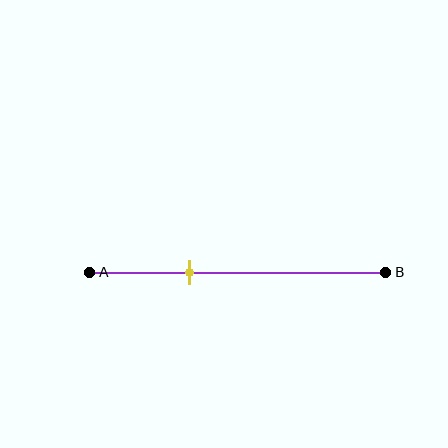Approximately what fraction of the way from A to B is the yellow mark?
The yellow mark is approximately 35% of the way from A to B.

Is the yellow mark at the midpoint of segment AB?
No, the mark is at about 35% from A, not at the 50% midpoint.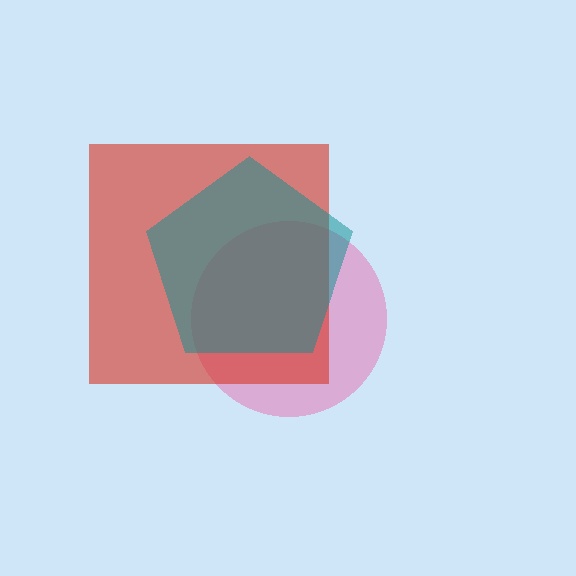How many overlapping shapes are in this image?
There are 3 overlapping shapes in the image.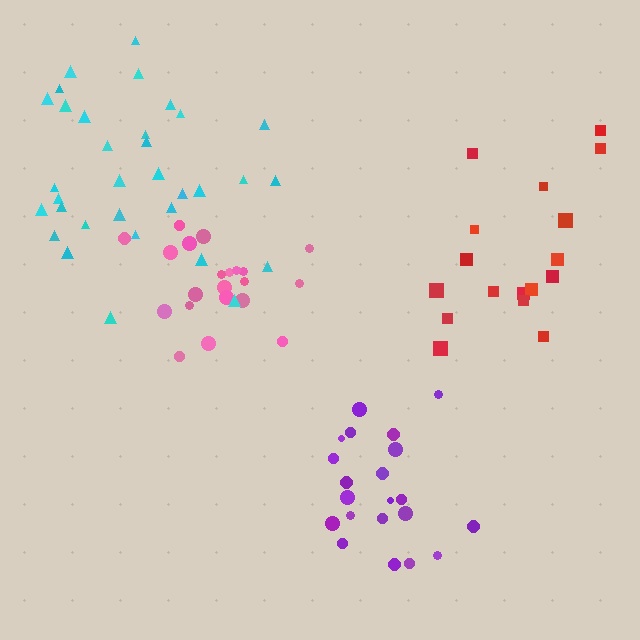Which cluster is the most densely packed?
Pink.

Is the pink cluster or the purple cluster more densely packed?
Pink.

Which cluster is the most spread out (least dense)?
Red.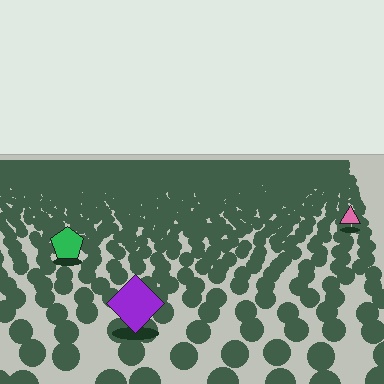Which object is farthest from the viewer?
The pink triangle is farthest from the viewer. It appears smaller and the ground texture around it is denser.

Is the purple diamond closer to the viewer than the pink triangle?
Yes. The purple diamond is closer — you can tell from the texture gradient: the ground texture is coarser near it.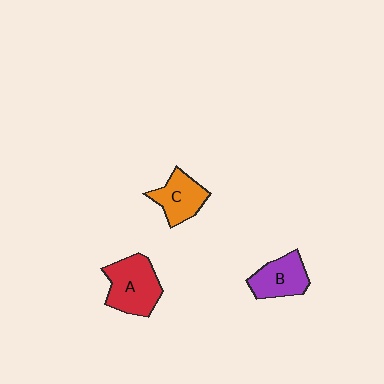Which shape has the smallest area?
Shape C (orange).